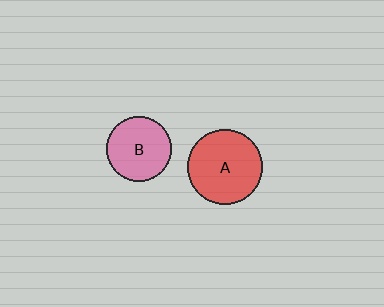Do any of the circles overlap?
No, none of the circles overlap.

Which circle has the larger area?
Circle A (red).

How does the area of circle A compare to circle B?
Approximately 1.4 times.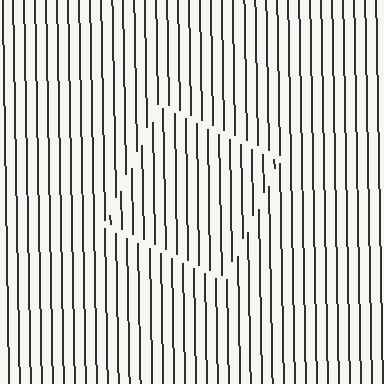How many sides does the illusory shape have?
4 sides — the line-ends trace a square.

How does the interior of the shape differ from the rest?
The interior of the shape contains the same grating, shifted by half a period — the contour is defined by the phase discontinuity where line-ends from the inner and outer gratings abut.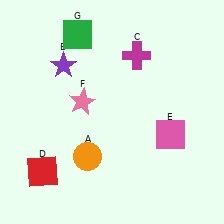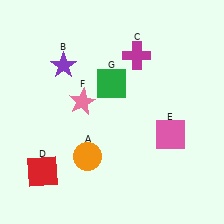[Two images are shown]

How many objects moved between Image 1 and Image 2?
1 object moved between the two images.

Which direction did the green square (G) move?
The green square (G) moved down.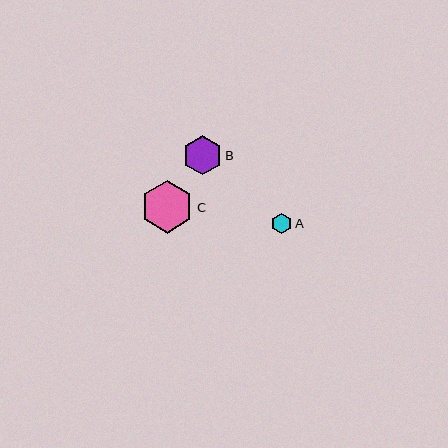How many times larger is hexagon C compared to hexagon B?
Hexagon C is approximately 1.4 times the size of hexagon B.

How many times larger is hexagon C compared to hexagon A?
Hexagon C is approximately 2.6 times the size of hexagon A.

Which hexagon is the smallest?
Hexagon A is the smallest with a size of approximately 20 pixels.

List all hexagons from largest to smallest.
From largest to smallest: C, B, A.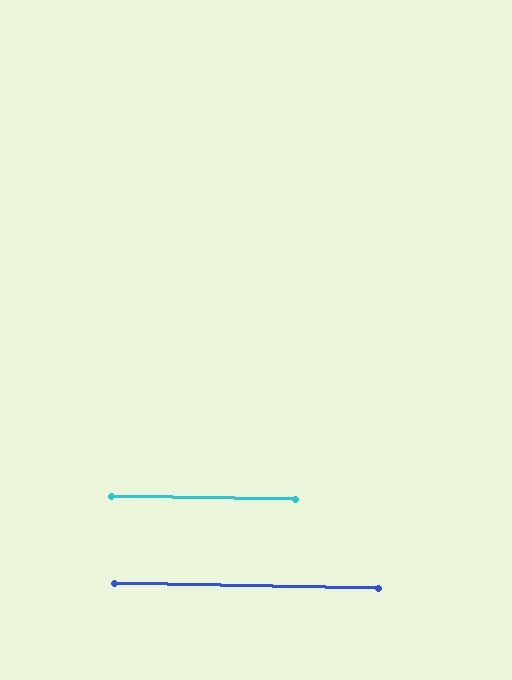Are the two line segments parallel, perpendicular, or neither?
Parallel — their directions differ by only 0.0°.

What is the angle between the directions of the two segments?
Approximately 0 degrees.